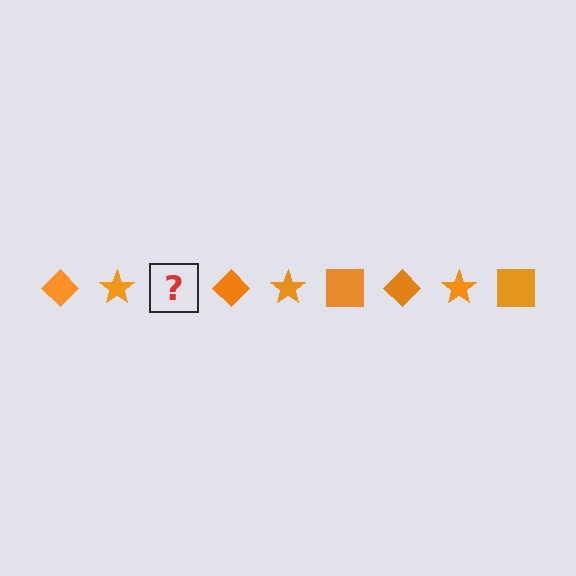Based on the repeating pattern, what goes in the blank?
The blank should be an orange square.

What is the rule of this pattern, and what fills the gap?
The rule is that the pattern cycles through diamond, star, square shapes in orange. The gap should be filled with an orange square.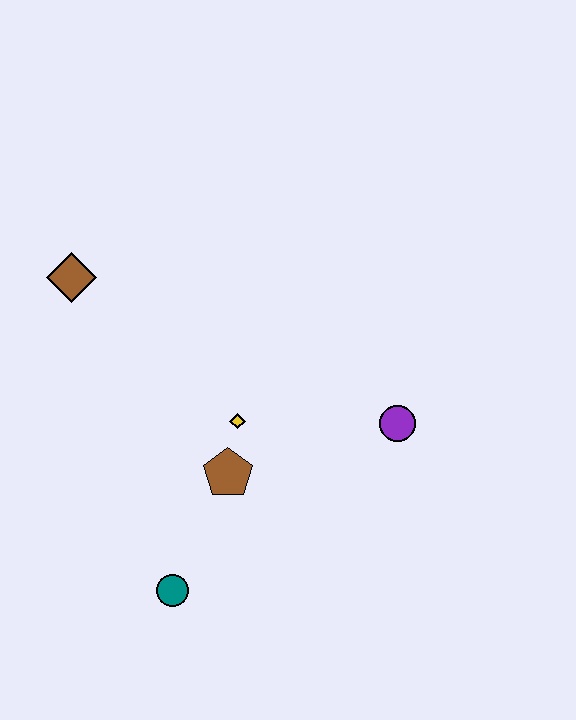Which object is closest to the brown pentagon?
The yellow diamond is closest to the brown pentagon.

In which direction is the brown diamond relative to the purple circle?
The brown diamond is to the left of the purple circle.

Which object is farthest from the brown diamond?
The purple circle is farthest from the brown diamond.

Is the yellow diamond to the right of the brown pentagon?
Yes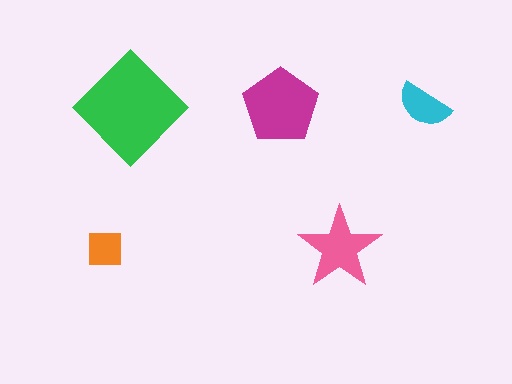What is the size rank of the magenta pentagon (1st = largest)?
2nd.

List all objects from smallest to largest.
The orange square, the cyan semicircle, the pink star, the magenta pentagon, the green diamond.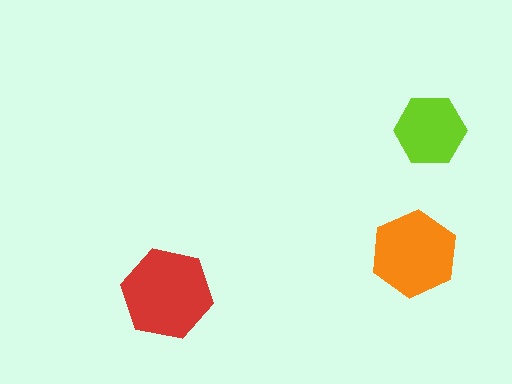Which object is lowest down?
The red hexagon is bottommost.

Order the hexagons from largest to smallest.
the red one, the orange one, the lime one.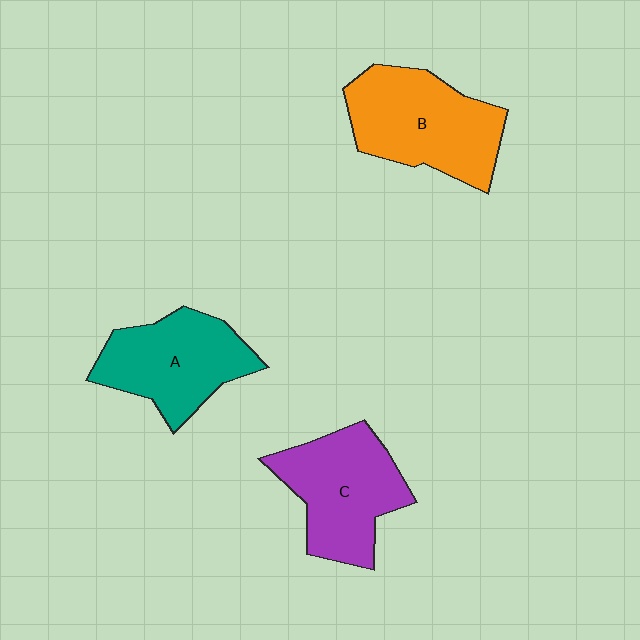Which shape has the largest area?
Shape B (orange).